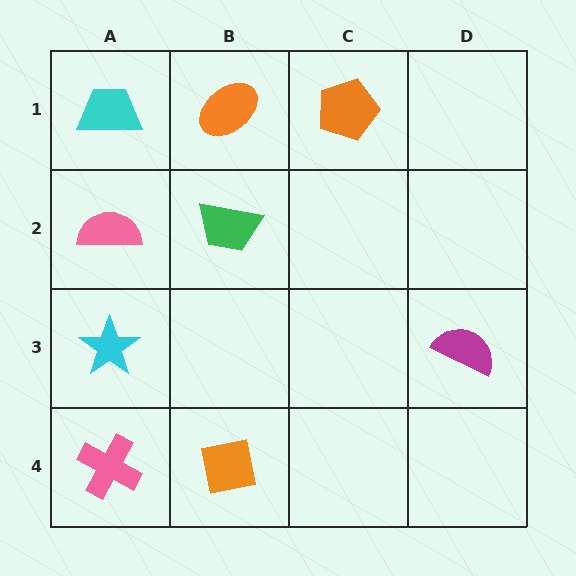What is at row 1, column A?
A cyan trapezoid.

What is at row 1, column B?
An orange ellipse.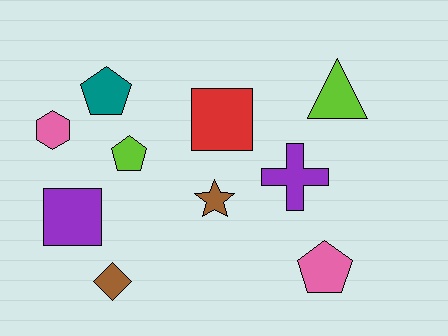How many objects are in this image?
There are 10 objects.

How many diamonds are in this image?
There is 1 diamond.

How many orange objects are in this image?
There are no orange objects.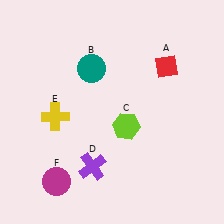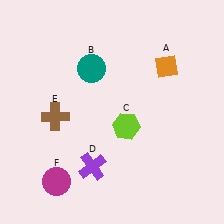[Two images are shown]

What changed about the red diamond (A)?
In Image 1, A is red. In Image 2, it changed to orange.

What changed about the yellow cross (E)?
In Image 1, E is yellow. In Image 2, it changed to brown.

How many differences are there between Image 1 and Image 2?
There are 2 differences between the two images.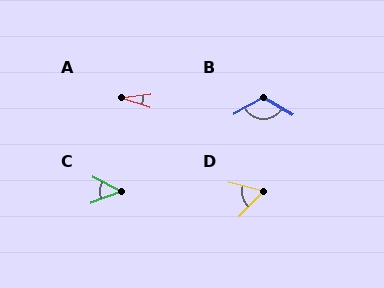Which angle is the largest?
B, at approximately 120 degrees.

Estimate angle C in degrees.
Approximately 47 degrees.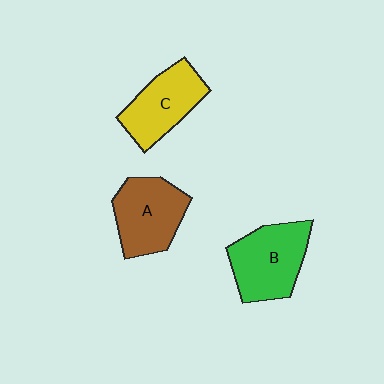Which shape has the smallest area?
Shape C (yellow).